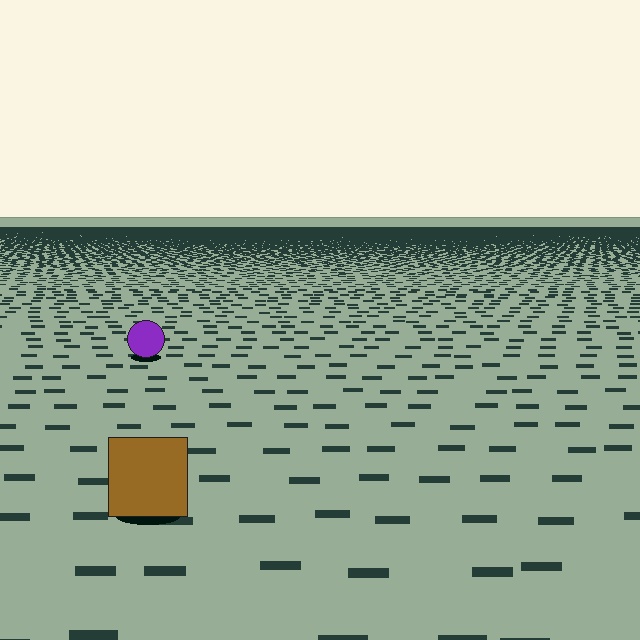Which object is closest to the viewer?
The brown square is closest. The texture marks near it are larger and more spread out.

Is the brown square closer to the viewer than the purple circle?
Yes. The brown square is closer — you can tell from the texture gradient: the ground texture is coarser near it.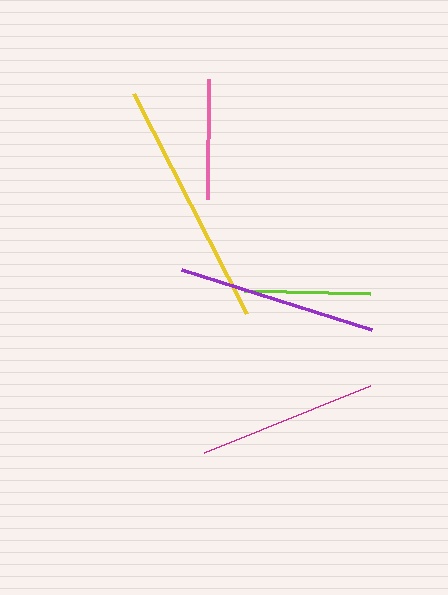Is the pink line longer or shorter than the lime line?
The lime line is longer than the pink line.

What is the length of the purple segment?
The purple segment is approximately 200 pixels long.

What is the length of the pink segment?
The pink segment is approximately 121 pixels long.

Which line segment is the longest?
The yellow line is the longest at approximately 247 pixels.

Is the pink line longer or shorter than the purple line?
The purple line is longer than the pink line.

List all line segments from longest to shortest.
From longest to shortest: yellow, purple, magenta, lime, pink.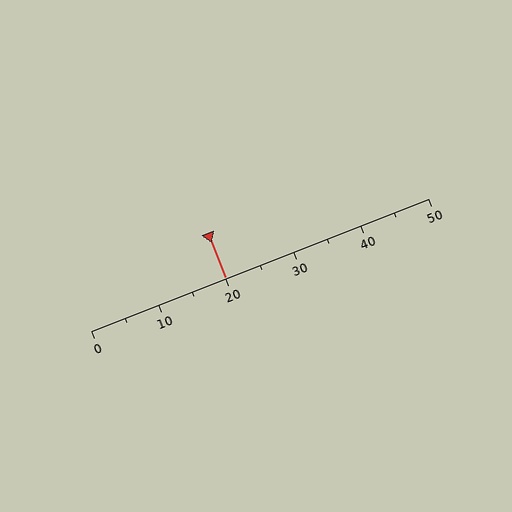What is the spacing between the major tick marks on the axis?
The major ticks are spaced 10 apart.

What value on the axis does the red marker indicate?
The marker indicates approximately 20.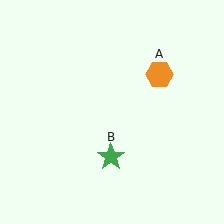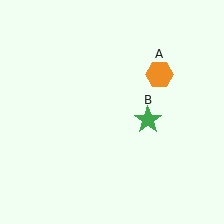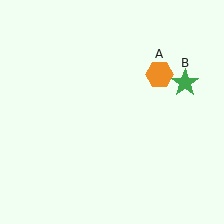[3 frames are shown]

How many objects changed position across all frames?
1 object changed position: green star (object B).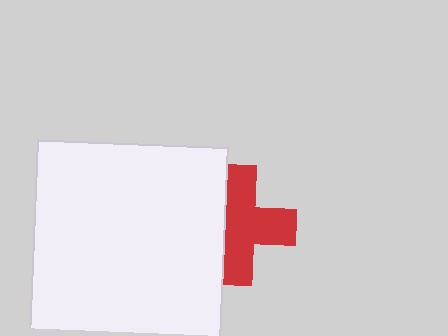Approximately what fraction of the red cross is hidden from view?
Roughly 33% of the red cross is hidden behind the white square.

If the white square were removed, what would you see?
You would see the complete red cross.